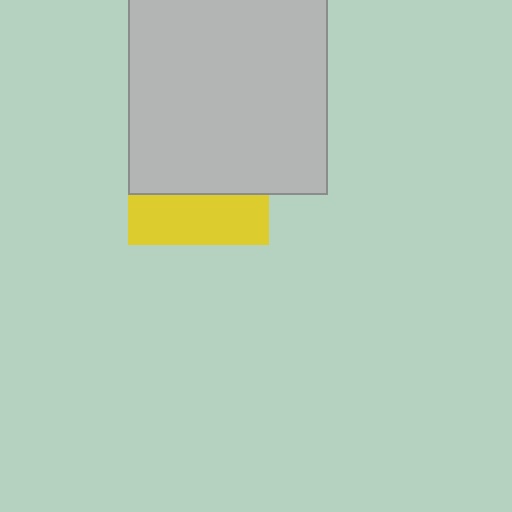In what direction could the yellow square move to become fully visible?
The yellow square could move down. That would shift it out from behind the light gray square entirely.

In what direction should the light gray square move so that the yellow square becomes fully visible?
The light gray square should move up. That is the shortest direction to clear the overlap and leave the yellow square fully visible.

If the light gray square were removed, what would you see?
You would see the complete yellow square.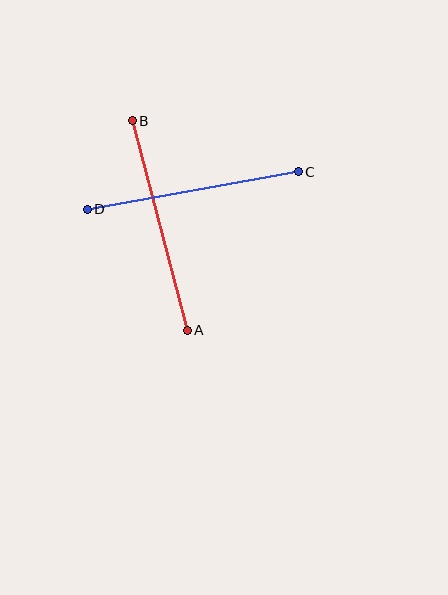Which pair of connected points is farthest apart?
Points A and B are farthest apart.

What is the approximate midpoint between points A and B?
The midpoint is at approximately (160, 226) pixels.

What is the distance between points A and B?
The distance is approximately 216 pixels.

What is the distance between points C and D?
The distance is approximately 214 pixels.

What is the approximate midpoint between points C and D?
The midpoint is at approximately (193, 190) pixels.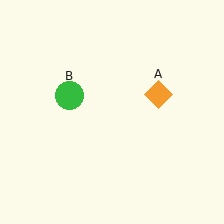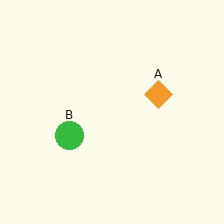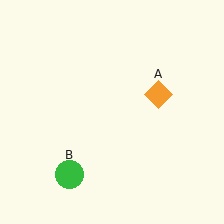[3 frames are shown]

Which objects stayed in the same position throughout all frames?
Orange diamond (object A) remained stationary.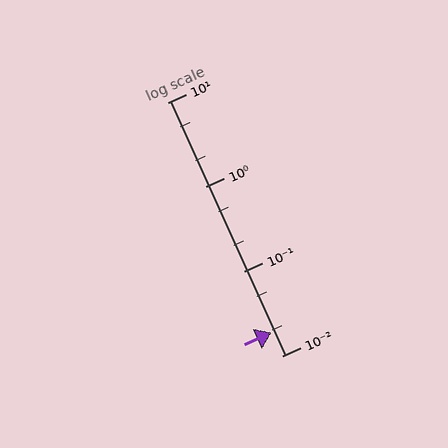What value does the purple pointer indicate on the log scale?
The pointer indicates approximately 0.019.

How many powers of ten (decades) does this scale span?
The scale spans 3 decades, from 0.01 to 10.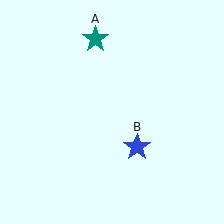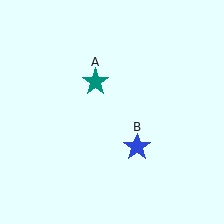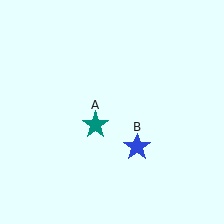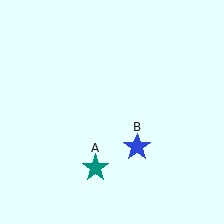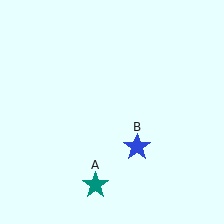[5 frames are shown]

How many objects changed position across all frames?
1 object changed position: teal star (object A).